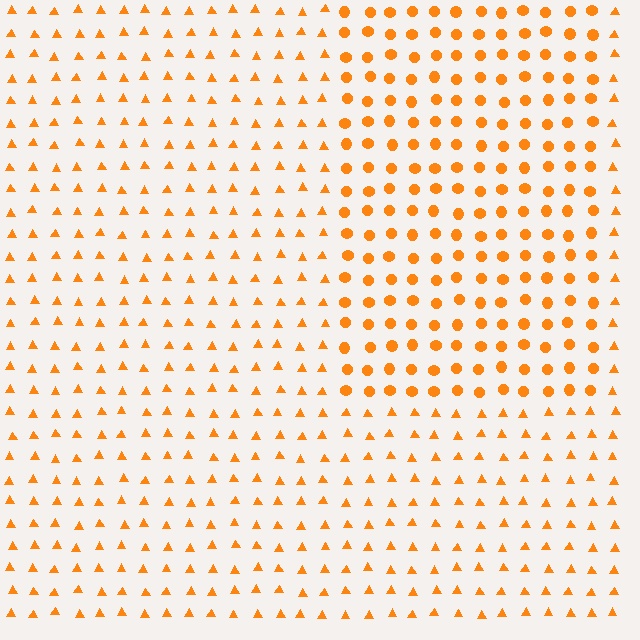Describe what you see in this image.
The image is filled with small orange elements arranged in a uniform grid. A rectangle-shaped region contains circles, while the surrounding area contains triangles. The boundary is defined purely by the change in element shape.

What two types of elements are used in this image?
The image uses circles inside the rectangle region and triangles outside it.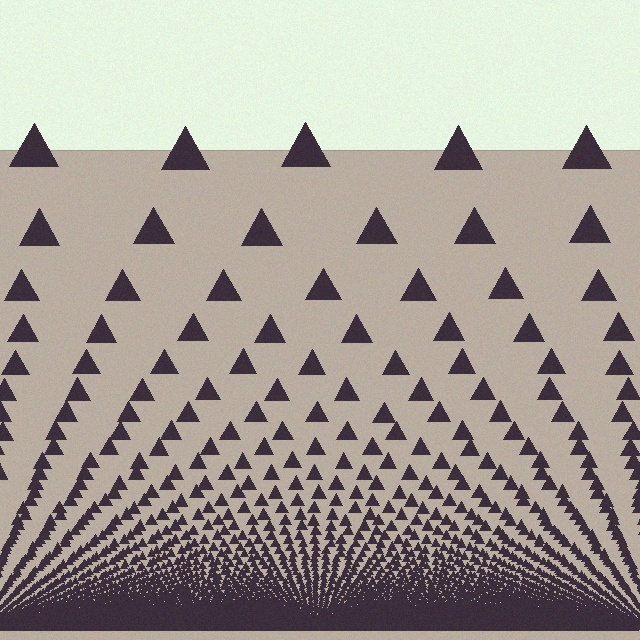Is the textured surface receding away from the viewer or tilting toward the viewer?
The surface appears to tilt toward the viewer. Texture elements get larger and sparser toward the top.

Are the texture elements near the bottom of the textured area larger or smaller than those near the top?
Smaller. The gradient is inverted — elements near the bottom are smaller and denser.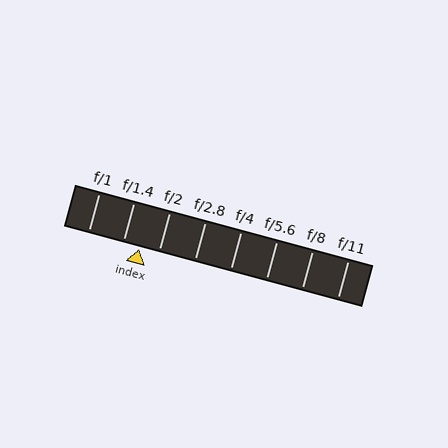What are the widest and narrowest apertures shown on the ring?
The widest aperture shown is f/1 and the narrowest is f/11.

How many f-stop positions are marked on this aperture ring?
There are 8 f-stop positions marked.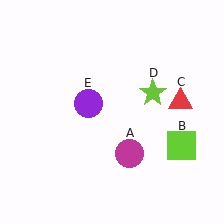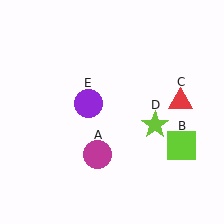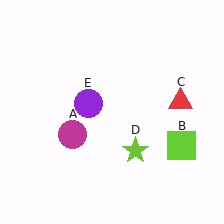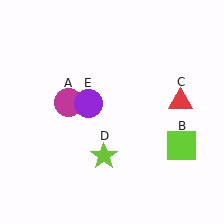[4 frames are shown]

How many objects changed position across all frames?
2 objects changed position: magenta circle (object A), lime star (object D).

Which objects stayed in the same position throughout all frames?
Lime square (object B) and red triangle (object C) and purple circle (object E) remained stationary.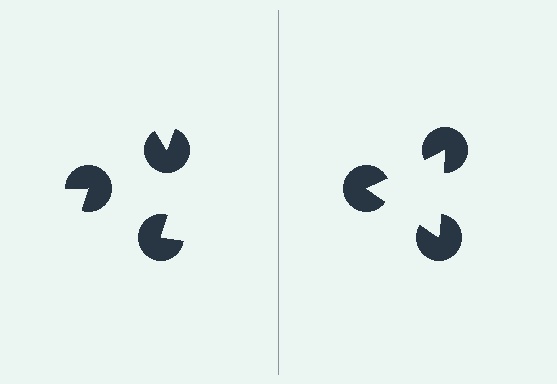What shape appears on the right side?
An illusory triangle.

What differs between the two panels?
The pac-man discs are positioned identically on both sides; only the wedge orientations differ. On the right they align to a triangle; on the left they are misaligned.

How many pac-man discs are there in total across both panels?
6 — 3 on each side.